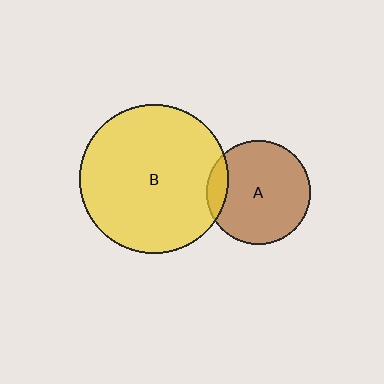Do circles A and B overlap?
Yes.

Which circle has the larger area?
Circle B (yellow).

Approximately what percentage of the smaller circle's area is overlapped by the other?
Approximately 10%.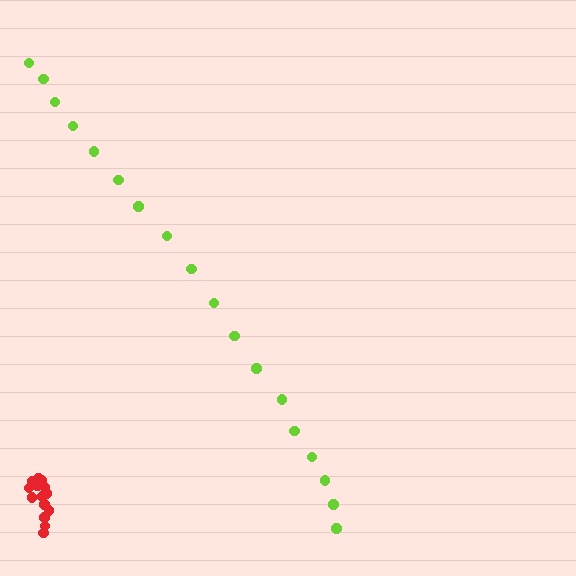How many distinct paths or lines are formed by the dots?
There are 2 distinct paths.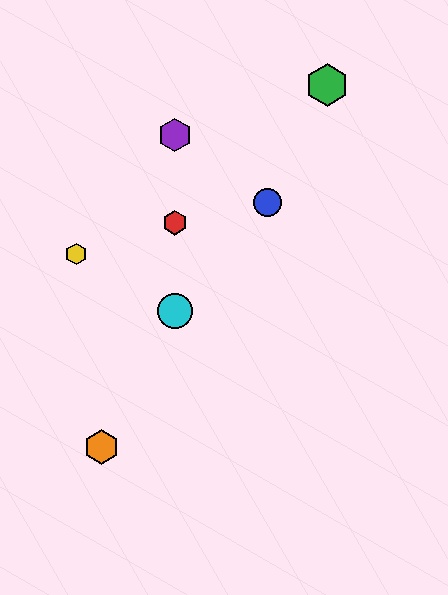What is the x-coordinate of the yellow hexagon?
The yellow hexagon is at x≈76.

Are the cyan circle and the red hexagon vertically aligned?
Yes, both are at x≈175.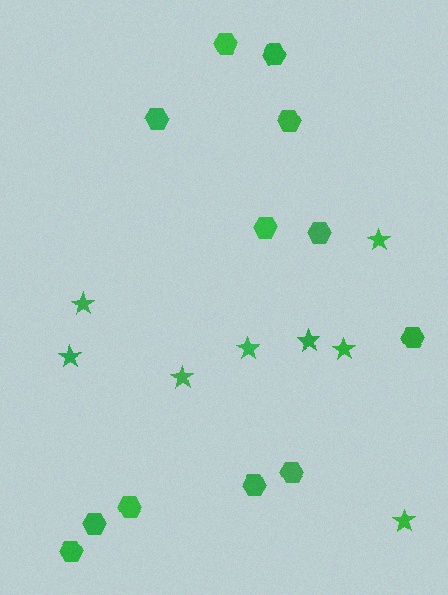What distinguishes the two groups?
There are 2 groups: one group of stars (8) and one group of hexagons (12).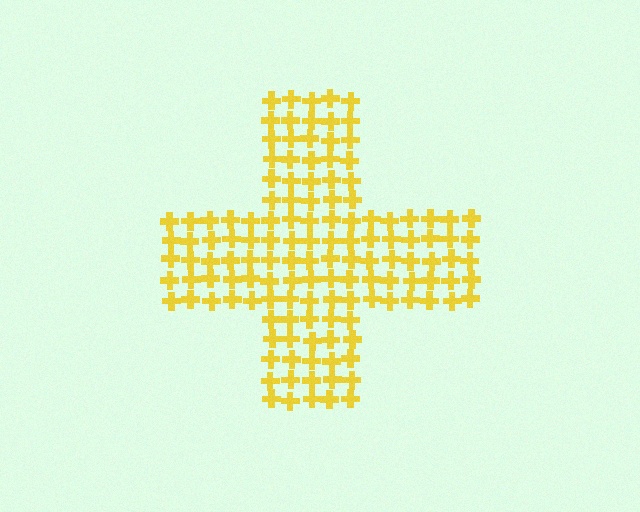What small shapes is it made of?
It is made of small crosses.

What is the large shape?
The large shape is a cross.